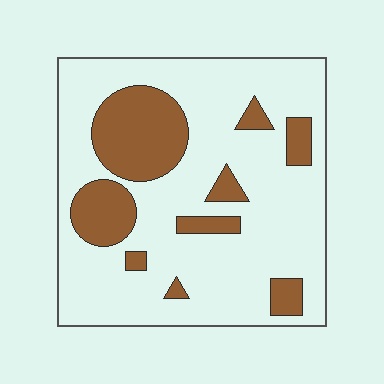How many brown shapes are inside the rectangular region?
9.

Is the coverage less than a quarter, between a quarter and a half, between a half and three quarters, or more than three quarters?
Less than a quarter.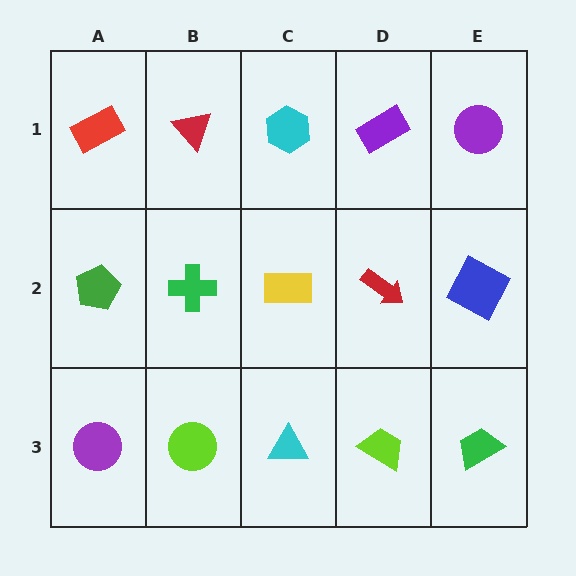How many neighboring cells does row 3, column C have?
3.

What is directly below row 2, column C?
A cyan triangle.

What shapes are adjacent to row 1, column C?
A yellow rectangle (row 2, column C), a red triangle (row 1, column B), a purple rectangle (row 1, column D).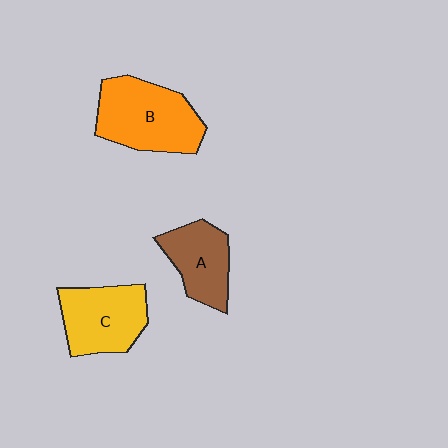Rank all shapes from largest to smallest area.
From largest to smallest: B (orange), C (yellow), A (brown).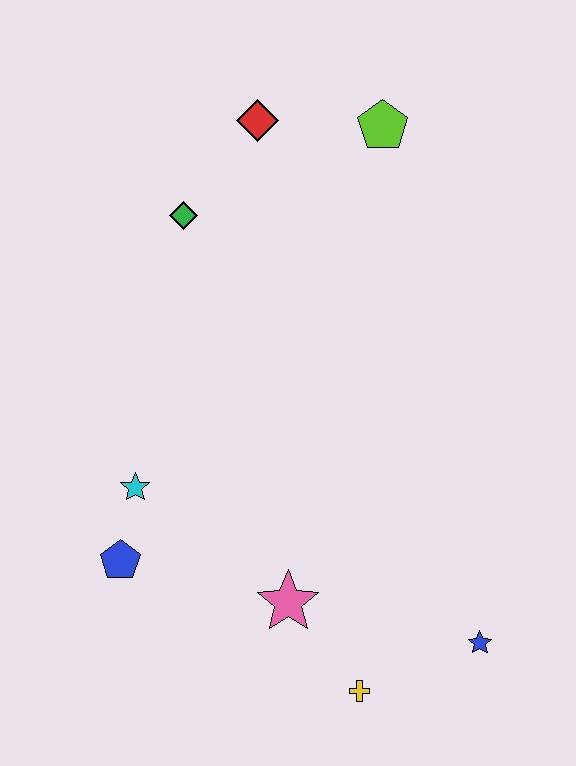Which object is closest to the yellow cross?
The pink star is closest to the yellow cross.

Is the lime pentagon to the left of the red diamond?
No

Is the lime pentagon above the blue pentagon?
Yes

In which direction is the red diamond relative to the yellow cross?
The red diamond is above the yellow cross.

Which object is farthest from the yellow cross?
The red diamond is farthest from the yellow cross.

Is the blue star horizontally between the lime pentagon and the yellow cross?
No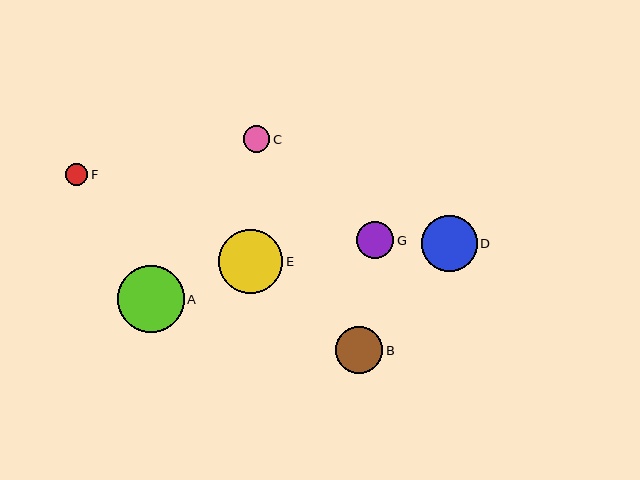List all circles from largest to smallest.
From largest to smallest: A, E, D, B, G, C, F.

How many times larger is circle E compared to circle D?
Circle E is approximately 1.1 times the size of circle D.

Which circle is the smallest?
Circle F is the smallest with a size of approximately 22 pixels.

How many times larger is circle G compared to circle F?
Circle G is approximately 1.7 times the size of circle F.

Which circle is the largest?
Circle A is the largest with a size of approximately 67 pixels.